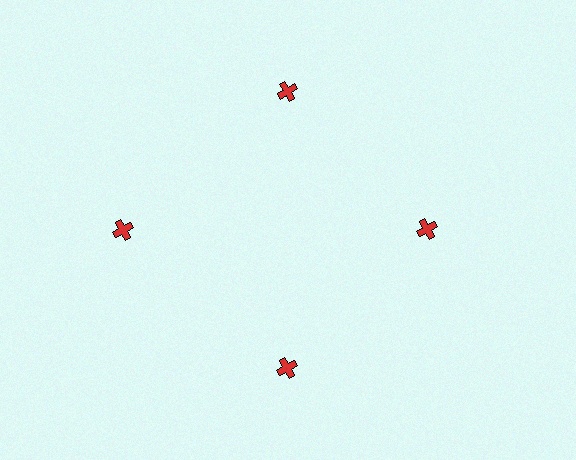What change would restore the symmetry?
The symmetry would be restored by moving it inward, back onto the ring so that all 4 crosses sit at equal angles and equal distance from the center.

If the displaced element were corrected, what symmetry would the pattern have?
It would have 4-fold rotational symmetry — the pattern would map onto itself every 90 degrees.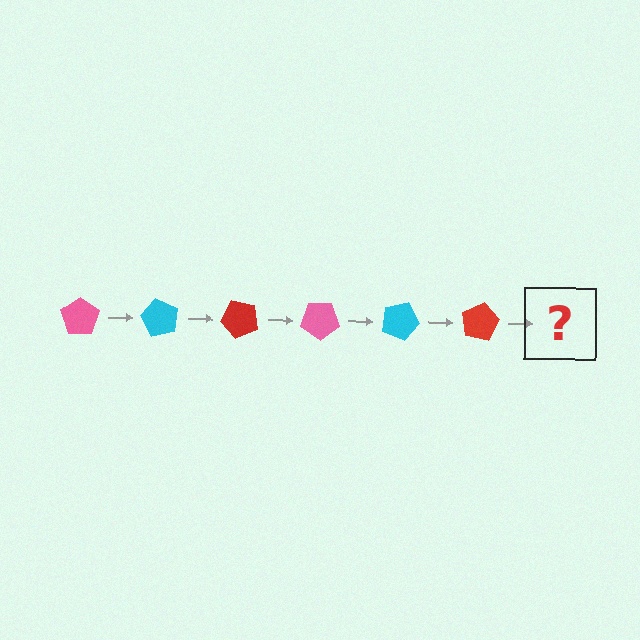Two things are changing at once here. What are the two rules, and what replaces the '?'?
The two rules are that it rotates 60 degrees each step and the color cycles through pink, cyan, and red. The '?' should be a pink pentagon, rotated 360 degrees from the start.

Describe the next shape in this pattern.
It should be a pink pentagon, rotated 360 degrees from the start.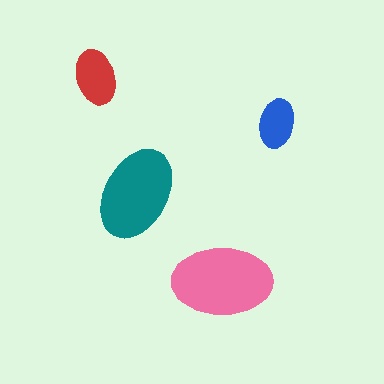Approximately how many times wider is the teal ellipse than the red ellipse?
About 1.5 times wider.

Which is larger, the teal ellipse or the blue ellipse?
The teal one.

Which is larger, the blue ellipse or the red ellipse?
The red one.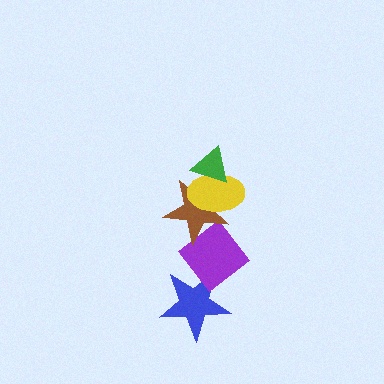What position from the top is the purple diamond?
The purple diamond is 4th from the top.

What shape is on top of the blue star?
The purple diamond is on top of the blue star.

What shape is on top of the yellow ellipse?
The green triangle is on top of the yellow ellipse.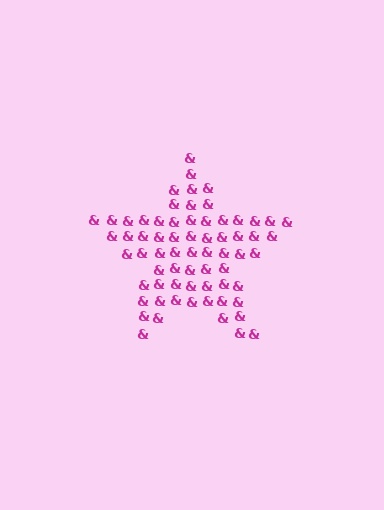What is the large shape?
The large shape is a star.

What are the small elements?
The small elements are ampersands.